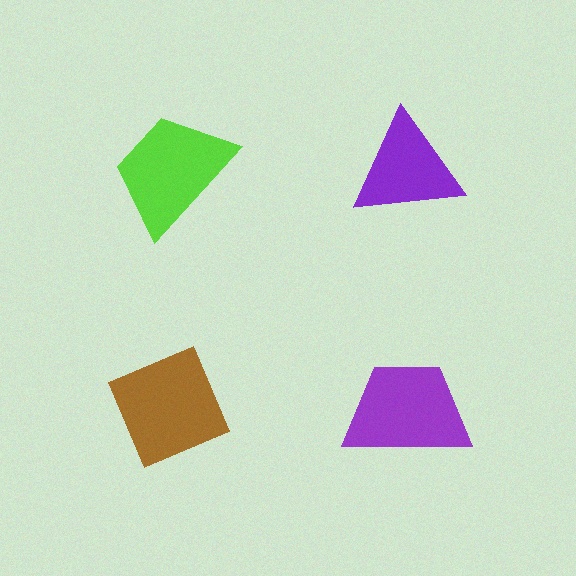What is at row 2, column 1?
A brown diamond.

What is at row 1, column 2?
A purple triangle.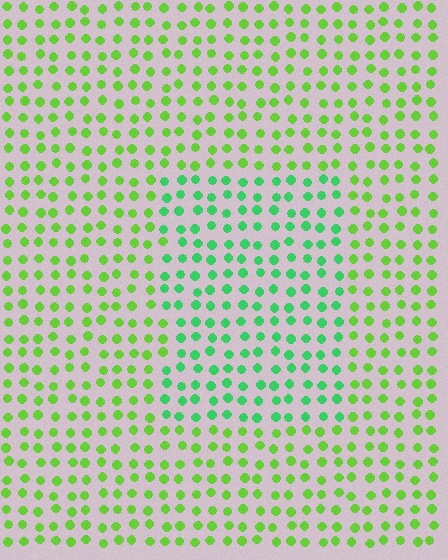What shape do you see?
I see a rectangle.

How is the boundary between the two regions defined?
The boundary is defined purely by a slight shift in hue (about 37 degrees). Spacing, size, and orientation are identical on both sides.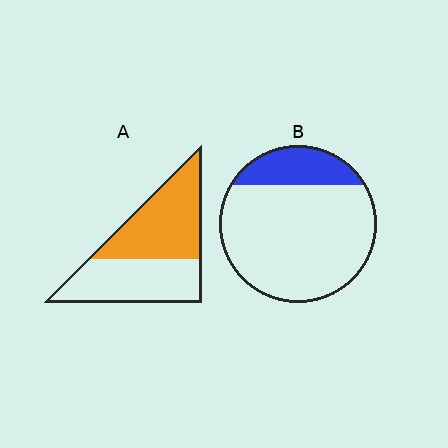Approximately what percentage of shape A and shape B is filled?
A is approximately 50% and B is approximately 20%.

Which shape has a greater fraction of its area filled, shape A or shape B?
Shape A.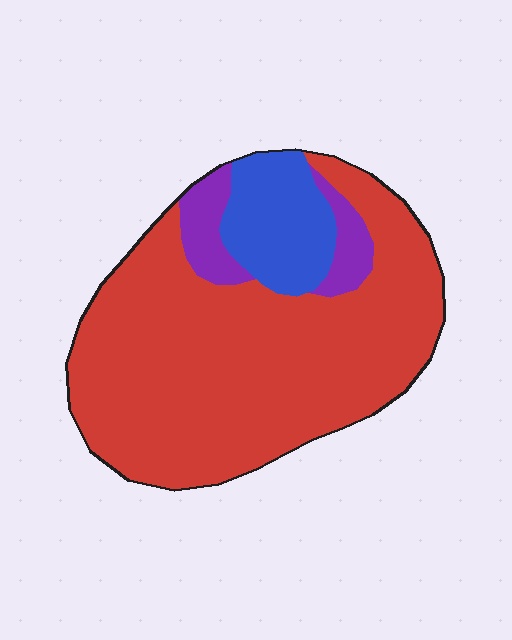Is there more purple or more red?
Red.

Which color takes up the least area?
Purple, at roughly 10%.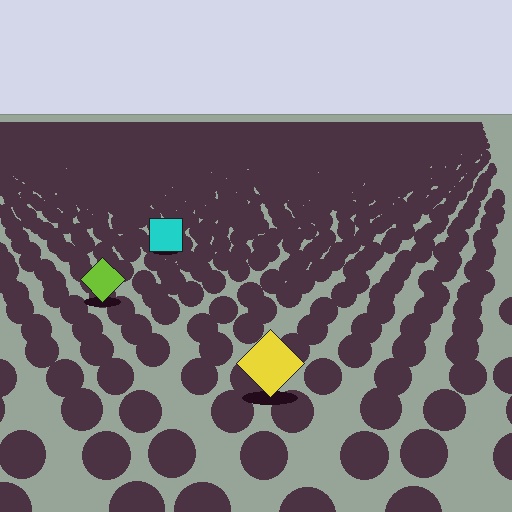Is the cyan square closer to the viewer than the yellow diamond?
No. The yellow diamond is closer — you can tell from the texture gradient: the ground texture is coarser near it.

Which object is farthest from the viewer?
The cyan square is farthest from the viewer. It appears smaller and the ground texture around it is denser.